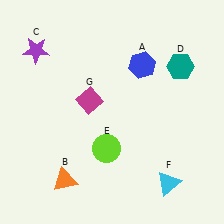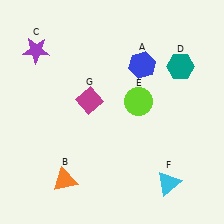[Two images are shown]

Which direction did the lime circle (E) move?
The lime circle (E) moved up.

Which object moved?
The lime circle (E) moved up.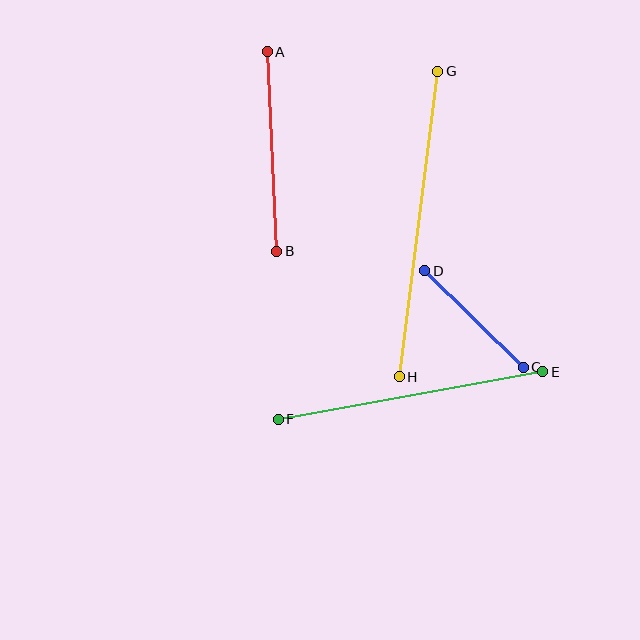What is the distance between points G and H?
The distance is approximately 308 pixels.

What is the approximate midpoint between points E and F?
The midpoint is at approximately (411, 395) pixels.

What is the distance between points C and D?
The distance is approximately 138 pixels.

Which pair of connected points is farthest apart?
Points G and H are farthest apart.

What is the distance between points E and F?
The distance is approximately 269 pixels.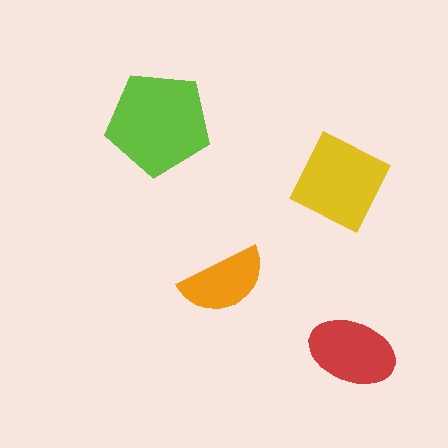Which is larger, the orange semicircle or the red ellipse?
The red ellipse.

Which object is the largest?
The lime pentagon.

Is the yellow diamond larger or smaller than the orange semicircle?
Larger.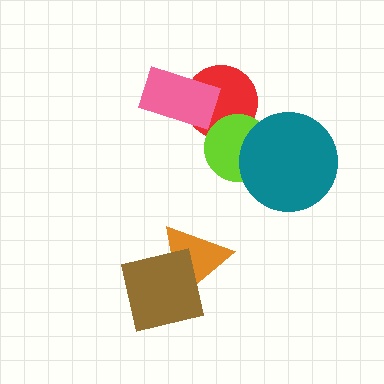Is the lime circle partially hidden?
Yes, it is partially covered by another shape.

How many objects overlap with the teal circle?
1 object overlaps with the teal circle.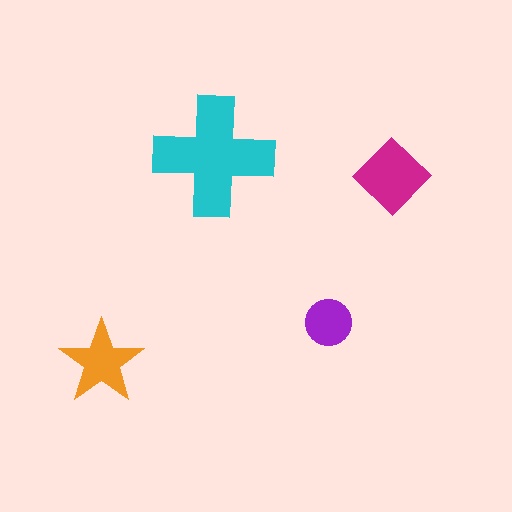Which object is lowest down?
The orange star is bottommost.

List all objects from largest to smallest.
The cyan cross, the magenta diamond, the orange star, the purple circle.